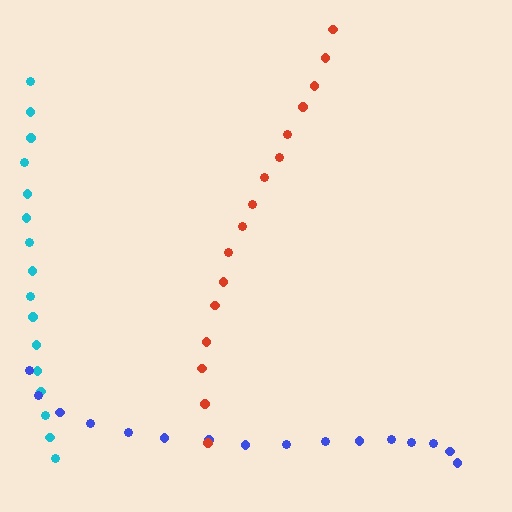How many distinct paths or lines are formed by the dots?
There are 3 distinct paths.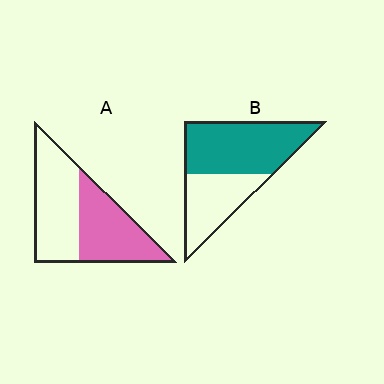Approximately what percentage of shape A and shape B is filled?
A is approximately 45% and B is approximately 60%.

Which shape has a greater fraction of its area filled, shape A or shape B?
Shape B.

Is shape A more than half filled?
Roughly half.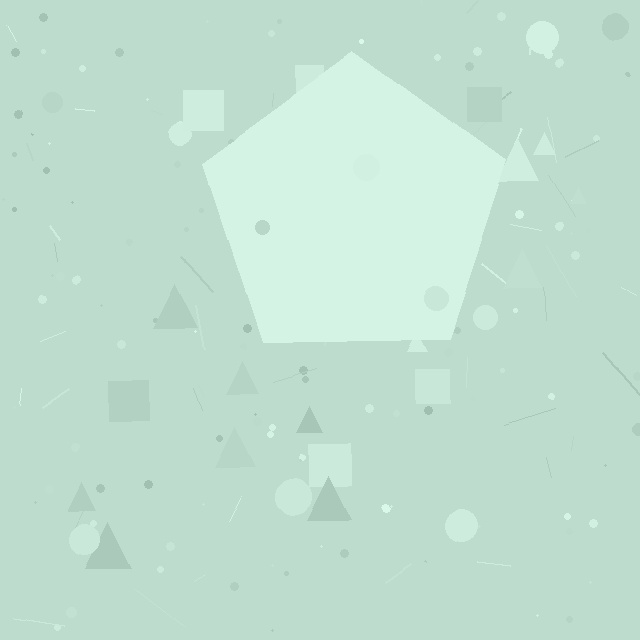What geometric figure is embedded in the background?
A pentagon is embedded in the background.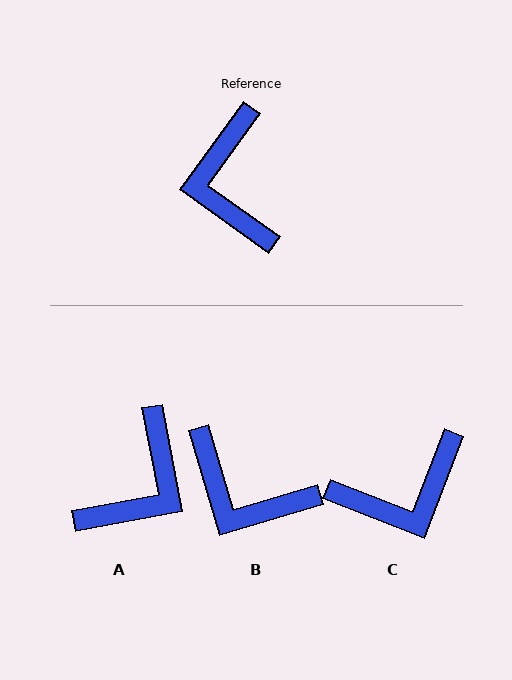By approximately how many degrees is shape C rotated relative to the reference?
Approximately 105 degrees counter-clockwise.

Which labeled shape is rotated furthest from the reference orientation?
A, about 136 degrees away.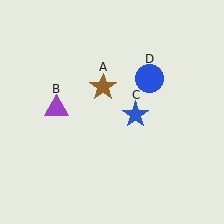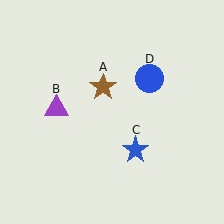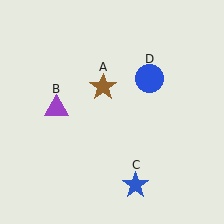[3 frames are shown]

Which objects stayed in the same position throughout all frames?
Brown star (object A) and purple triangle (object B) and blue circle (object D) remained stationary.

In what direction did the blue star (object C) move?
The blue star (object C) moved down.